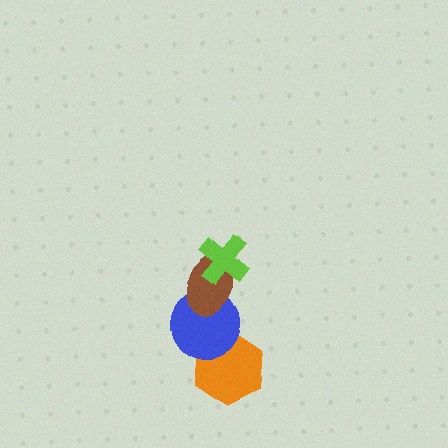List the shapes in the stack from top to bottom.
From top to bottom: the lime cross, the brown ellipse, the blue circle, the orange hexagon.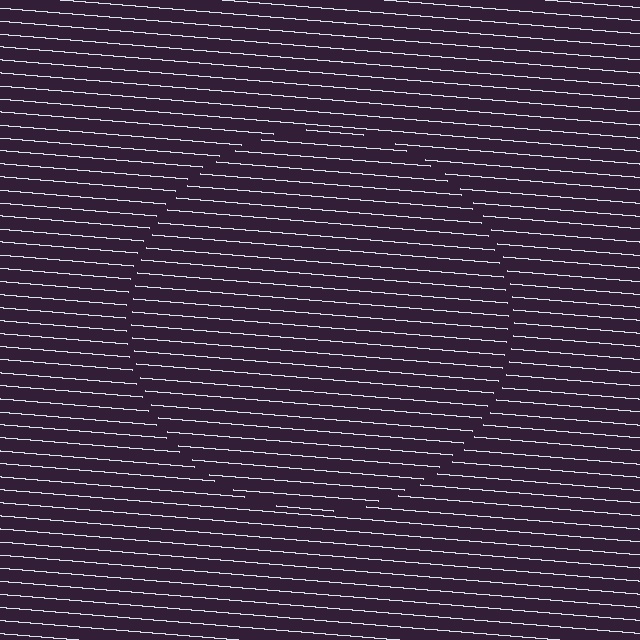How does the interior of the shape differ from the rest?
The interior of the shape contains the same grating, shifted by half a period — the contour is defined by the phase discontinuity where line-ends from the inner and outer gratings abut.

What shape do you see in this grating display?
An illusory circle. The interior of the shape contains the same grating, shifted by half a period — the contour is defined by the phase discontinuity where line-ends from the inner and outer gratings abut.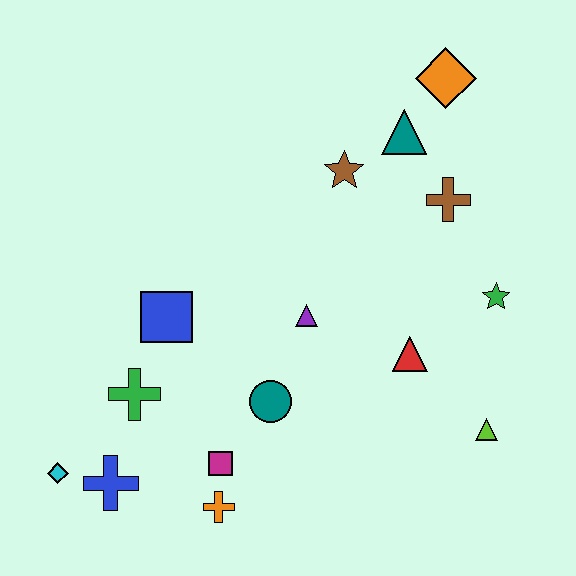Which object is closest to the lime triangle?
The red triangle is closest to the lime triangle.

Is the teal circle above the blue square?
No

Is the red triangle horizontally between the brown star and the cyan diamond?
No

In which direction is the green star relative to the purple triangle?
The green star is to the right of the purple triangle.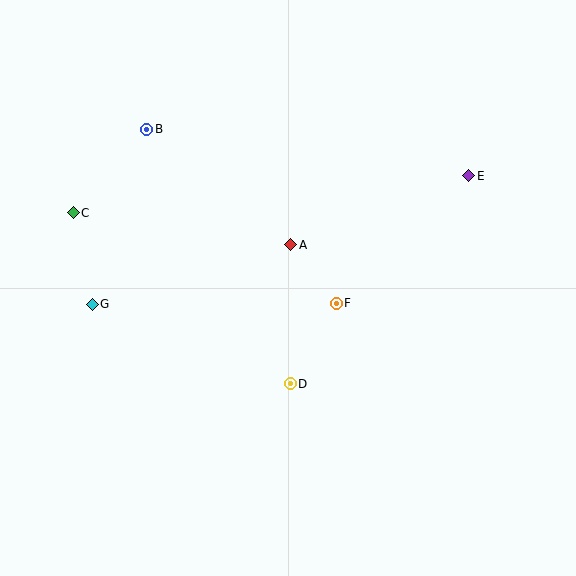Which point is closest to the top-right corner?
Point E is closest to the top-right corner.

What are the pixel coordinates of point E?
Point E is at (469, 176).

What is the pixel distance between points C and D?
The distance between C and D is 276 pixels.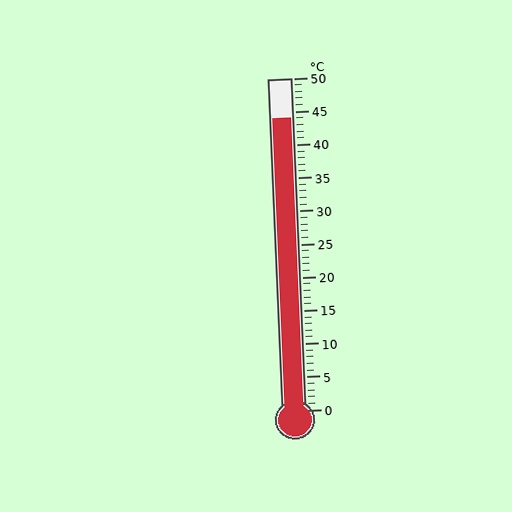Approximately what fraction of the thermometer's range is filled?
The thermometer is filled to approximately 90% of its range.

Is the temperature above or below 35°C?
The temperature is above 35°C.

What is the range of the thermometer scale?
The thermometer scale ranges from 0°C to 50°C.